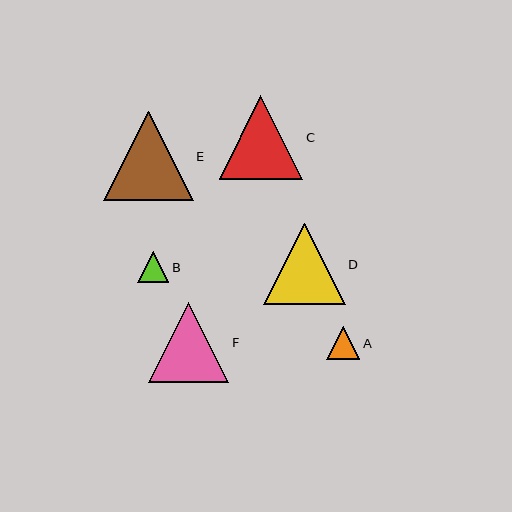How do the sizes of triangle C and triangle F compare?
Triangle C and triangle F are approximately the same size.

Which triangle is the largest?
Triangle E is the largest with a size of approximately 90 pixels.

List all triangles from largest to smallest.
From largest to smallest: E, C, D, F, A, B.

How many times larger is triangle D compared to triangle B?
Triangle D is approximately 2.6 times the size of triangle B.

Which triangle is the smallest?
Triangle B is the smallest with a size of approximately 31 pixels.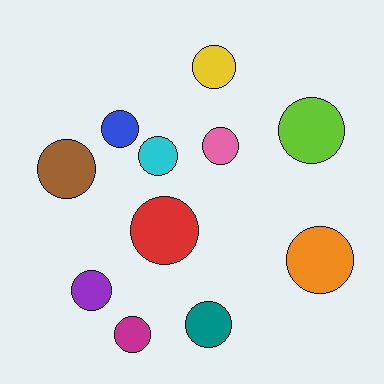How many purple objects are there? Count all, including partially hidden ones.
There is 1 purple object.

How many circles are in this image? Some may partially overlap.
There are 11 circles.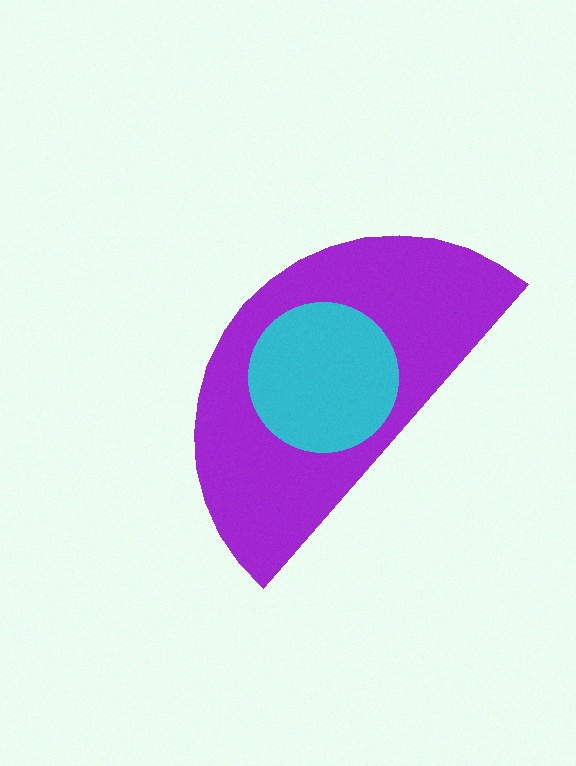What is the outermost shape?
The purple semicircle.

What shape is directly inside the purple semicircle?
The cyan circle.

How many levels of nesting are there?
2.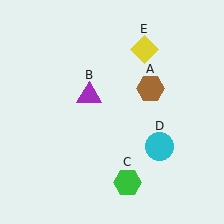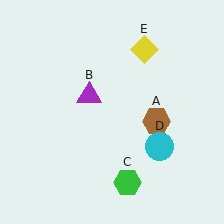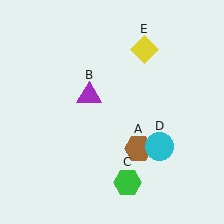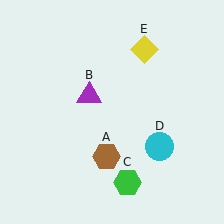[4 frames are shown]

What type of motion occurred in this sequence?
The brown hexagon (object A) rotated clockwise around the center of the scene.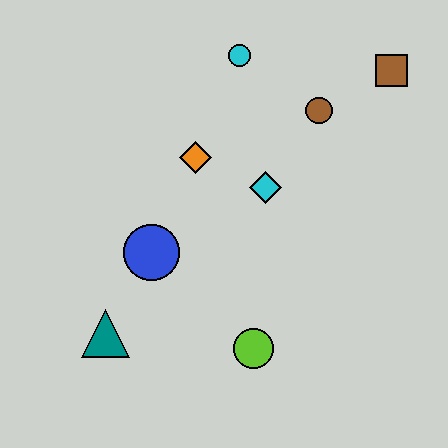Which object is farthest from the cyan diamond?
The teal triangle is farthest from the cyan diamond.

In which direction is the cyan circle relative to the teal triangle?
The cyan circle is above the teal triangle.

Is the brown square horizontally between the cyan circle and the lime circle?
No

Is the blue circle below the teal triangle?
No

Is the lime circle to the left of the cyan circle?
No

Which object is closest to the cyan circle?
The brown circle is closest to the cyan circle.